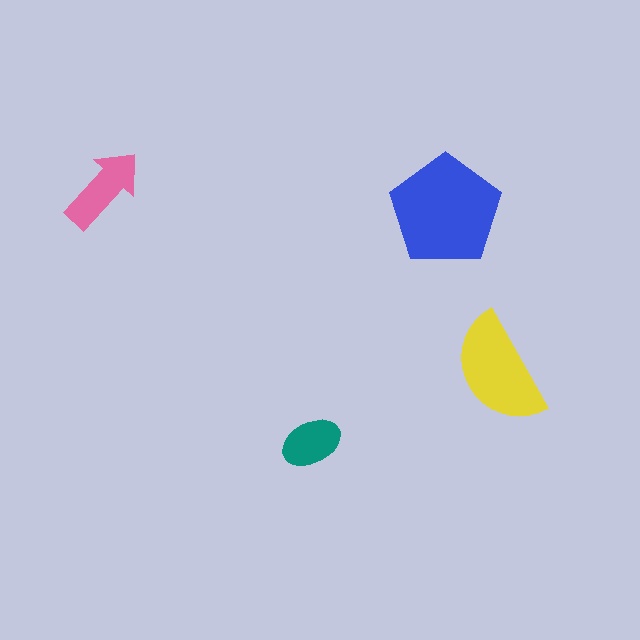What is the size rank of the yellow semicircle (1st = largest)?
2nd.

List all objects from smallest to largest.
The teal ellipse, the pink arrow, the yellow semicircle, the blue pentagon.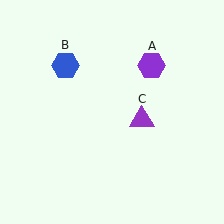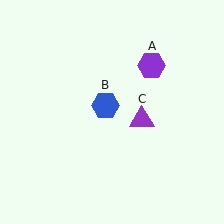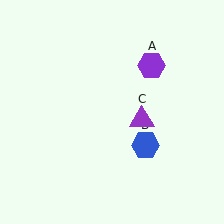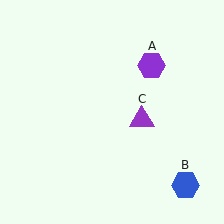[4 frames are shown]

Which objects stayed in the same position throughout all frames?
Purple hexagon (object A) and purple triangle (object C) remained stationary.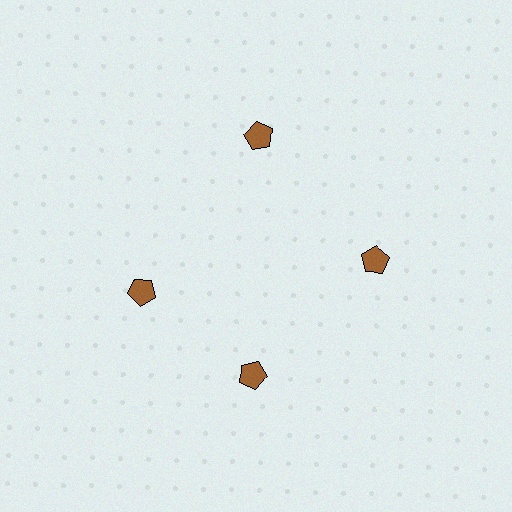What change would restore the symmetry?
The symmetry would be restored by rotating it back into even spacing with its neighbors so that all 4 pentagons sit at equal angles and equal distance from the center.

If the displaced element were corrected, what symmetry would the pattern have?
It would have 4-fold rotational symmetry — the pattern would map onto itself every 90 degrees.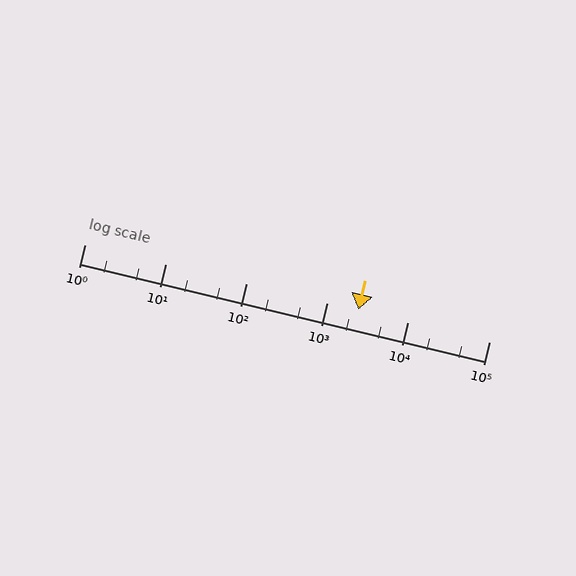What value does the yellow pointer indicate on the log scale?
The pointer indicates approximately 2400.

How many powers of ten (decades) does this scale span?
The scale spans 5 decades, from 1 to 100000.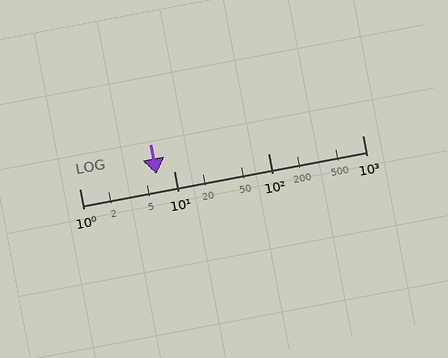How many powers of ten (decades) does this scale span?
The scale spans 3 decades, from 1 to 1000.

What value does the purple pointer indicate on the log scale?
The pointer indicates approximately 6.5.